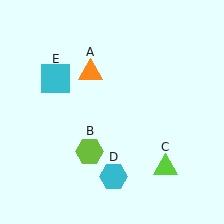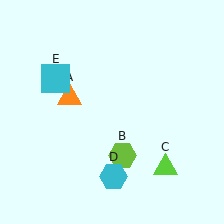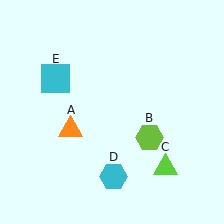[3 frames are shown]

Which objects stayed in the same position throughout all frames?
Lime triangle (object C) and cyan hexagon (object D) and cyan square (object E) remained stationary.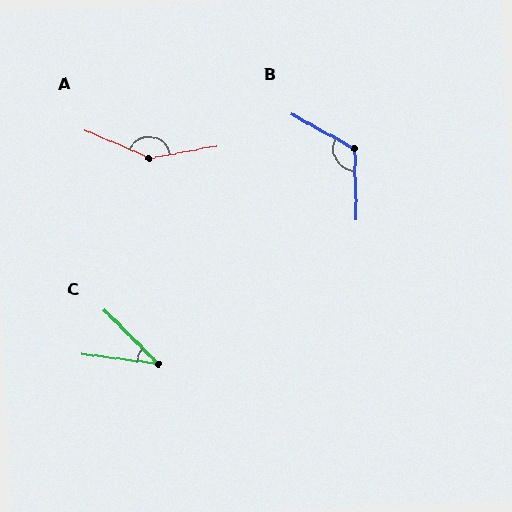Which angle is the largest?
A, at approximately 146 degrees.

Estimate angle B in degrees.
Approximately 120 degrees.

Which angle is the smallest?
C, at approximately 38 degrees.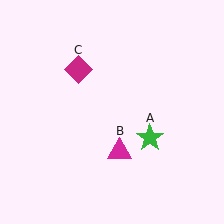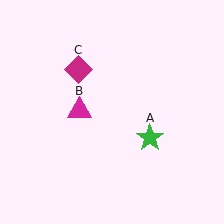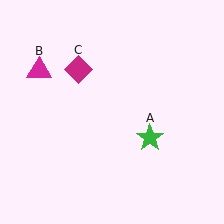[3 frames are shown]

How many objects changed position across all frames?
1 object changed position: magenta triangle (object B).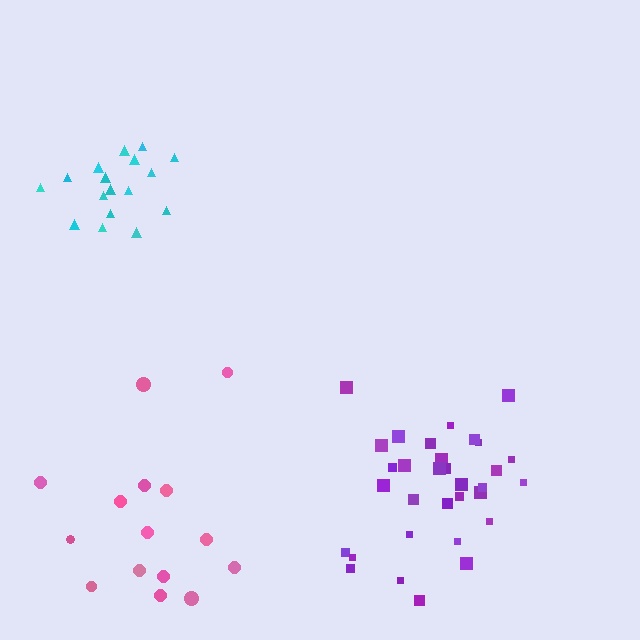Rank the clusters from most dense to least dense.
cyan, purple, pink.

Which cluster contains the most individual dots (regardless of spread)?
Purple (32).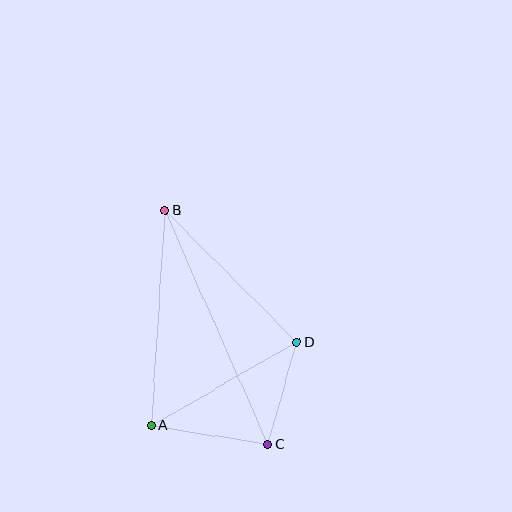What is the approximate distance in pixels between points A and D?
The distance between A and D is approximately 167 pixels.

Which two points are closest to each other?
Points C and D are closest to each other.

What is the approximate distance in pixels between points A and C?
The distance between A and C is approximately 118 pixels.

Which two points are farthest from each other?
Points B and C are farthest from each other.